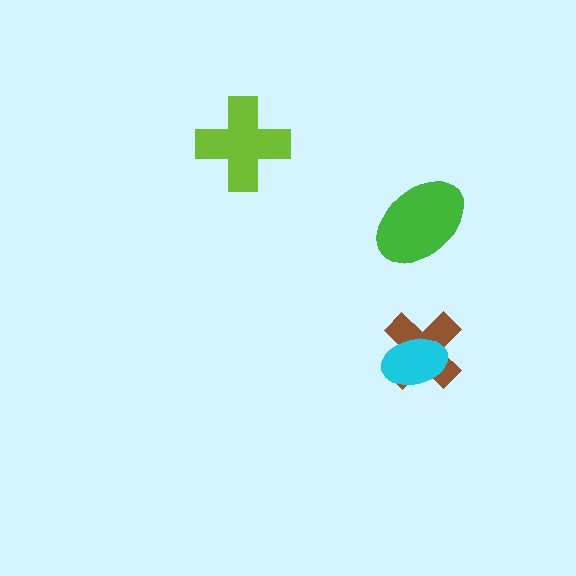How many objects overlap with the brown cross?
1 object overlaps with the brown cross.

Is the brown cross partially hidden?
Yes, it is partially covered by another shape.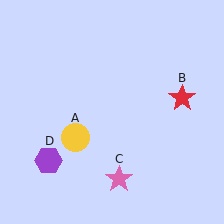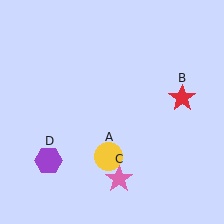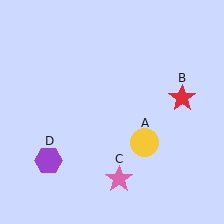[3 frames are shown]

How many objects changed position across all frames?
1 object changed position: yellow circle (object A).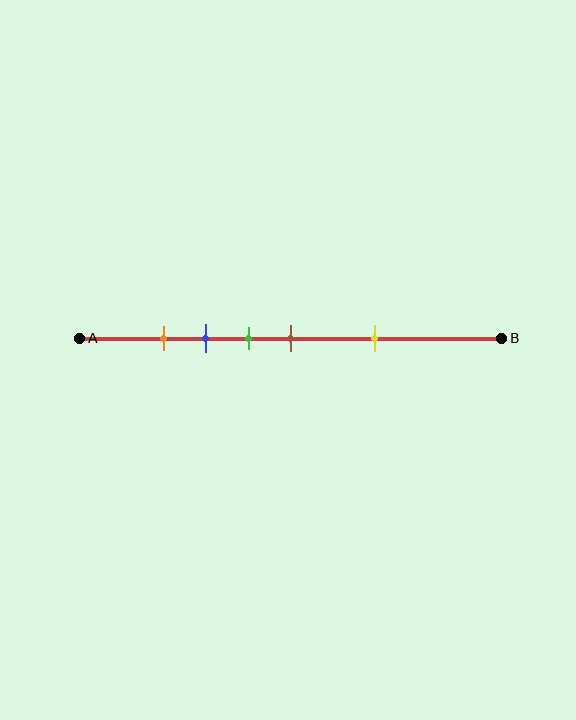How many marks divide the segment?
There are 5 marks dividing the segment.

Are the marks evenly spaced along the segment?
No, the marks are not evenly spaced.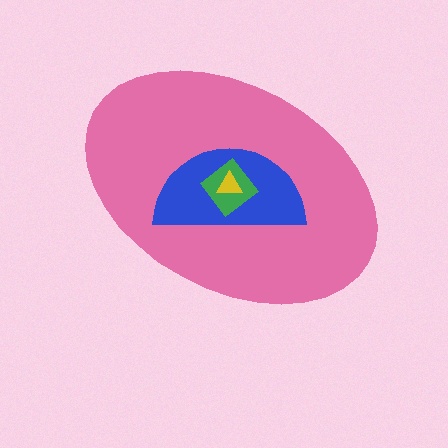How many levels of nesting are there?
4.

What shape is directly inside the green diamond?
The yellow triangle.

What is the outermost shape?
The pink ellipse.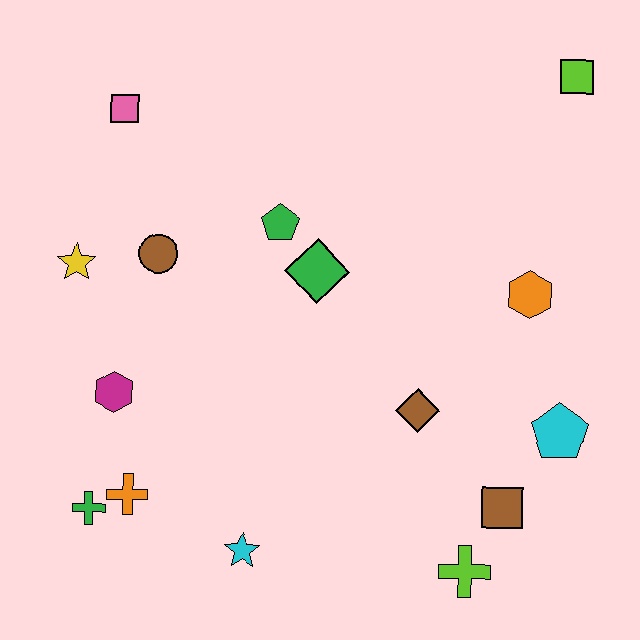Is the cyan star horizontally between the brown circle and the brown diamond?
Yes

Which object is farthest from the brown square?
The pink square is farthest from the brown square.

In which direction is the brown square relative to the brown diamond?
The brown square is below the brown diamond.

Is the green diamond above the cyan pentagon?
Yes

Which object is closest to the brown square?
The lime cross is closest to the brown square.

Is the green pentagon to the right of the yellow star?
Yes